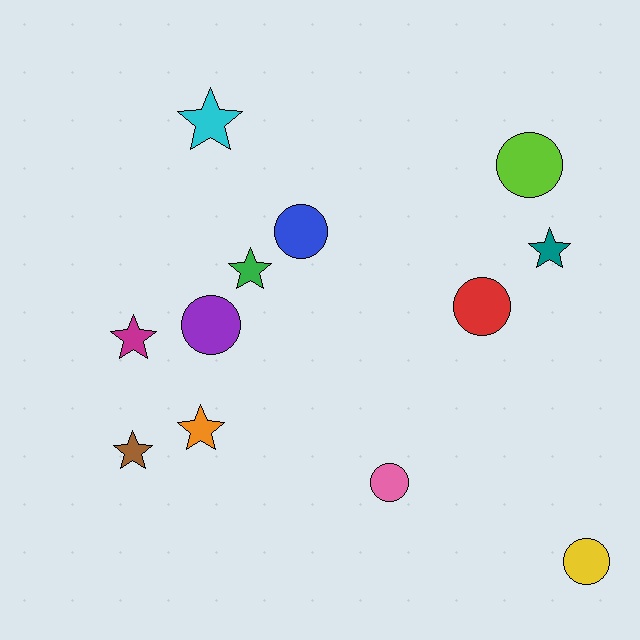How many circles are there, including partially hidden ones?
There are 6 circles.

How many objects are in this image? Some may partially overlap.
There are 12 objects.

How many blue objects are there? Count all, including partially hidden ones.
There is 1 blue object.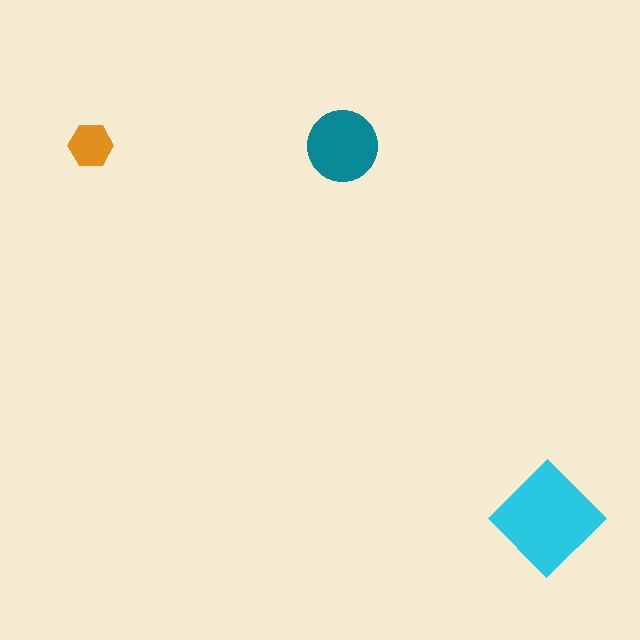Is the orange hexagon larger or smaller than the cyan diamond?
Smaller.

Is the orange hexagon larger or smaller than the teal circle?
Smaller.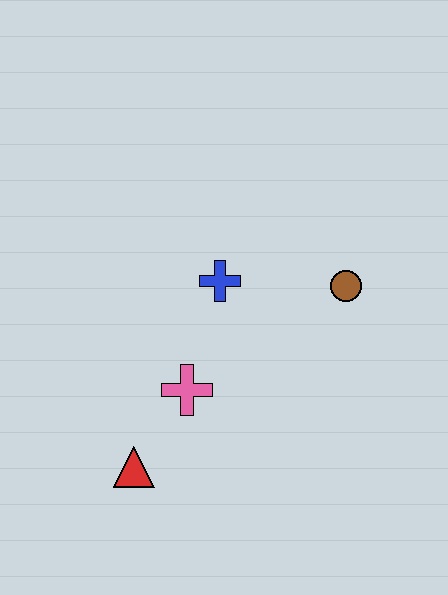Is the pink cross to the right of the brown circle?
No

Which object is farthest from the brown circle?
The red triangle is farthest from the brown circle.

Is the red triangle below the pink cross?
Yes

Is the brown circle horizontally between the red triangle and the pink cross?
No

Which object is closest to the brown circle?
The blue cross is closest to the brown circle.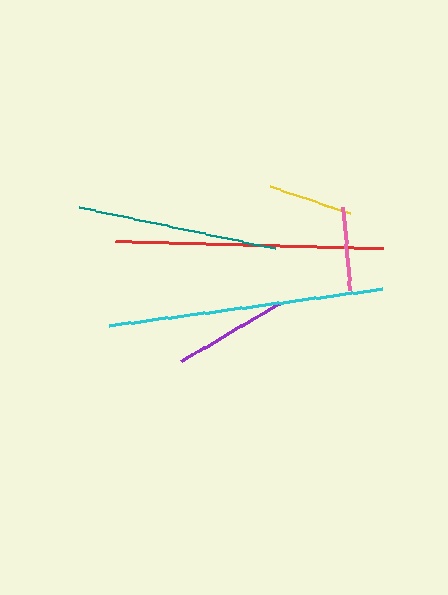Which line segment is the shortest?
The pink line is the shortest at approximately 83 pixels.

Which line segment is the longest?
The cyan line is the longest at approximately 276 pixels.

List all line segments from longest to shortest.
From longest to shortest: cyan, red, teal, purple, yellow, pink.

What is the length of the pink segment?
The pink segment is approximately 83 pixels long.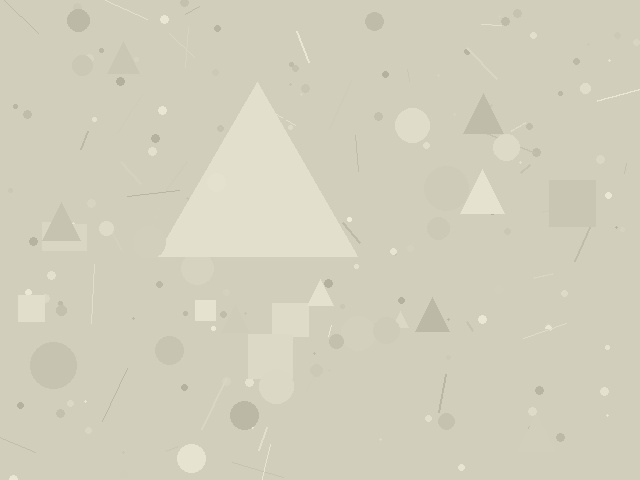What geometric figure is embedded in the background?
A triangle is embedded in the background.